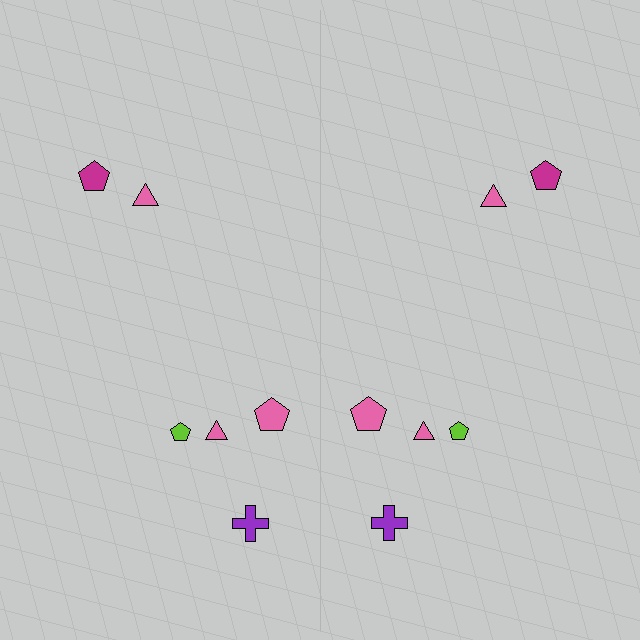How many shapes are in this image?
There are 12 shapes in this image.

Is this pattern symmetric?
Yes, this pattern has bilateral (reflection) symmetry.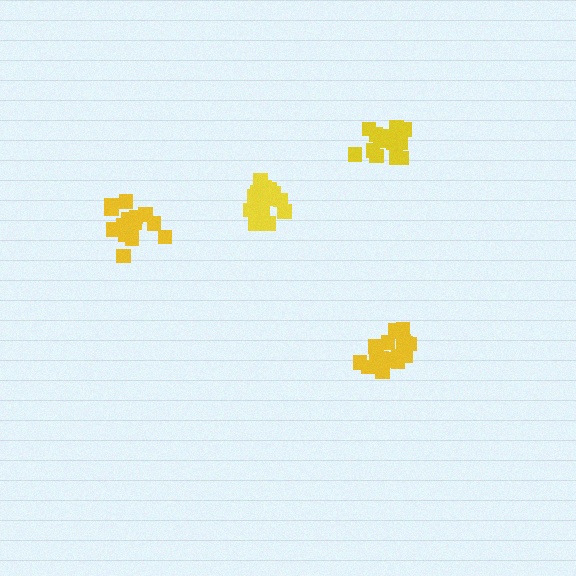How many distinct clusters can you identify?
There are 4 distinct clusters.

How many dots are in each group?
Group 1: 18 dots, Group 2: 16 dots, Group 3: 18 dots, Group 4: 17 dots (69 total).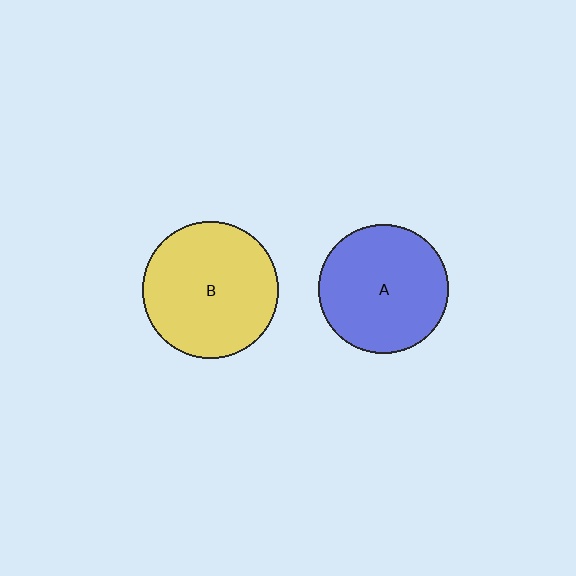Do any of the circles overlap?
No, none of the circles overlap.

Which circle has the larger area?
Circle B (yellow).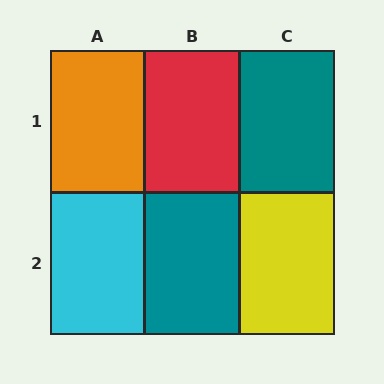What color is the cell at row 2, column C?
Yellow.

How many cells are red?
1 cell is red.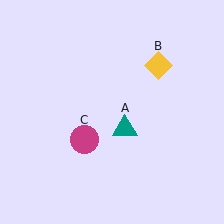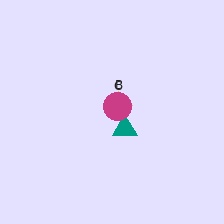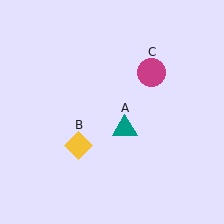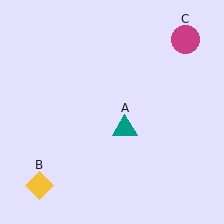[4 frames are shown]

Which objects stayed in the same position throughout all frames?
Teal triangle (object A) remained stationary.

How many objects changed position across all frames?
2 objects changed position: yellow diamond (object B), magenta circle (object C).